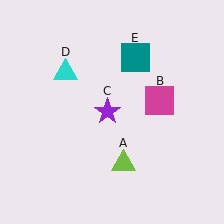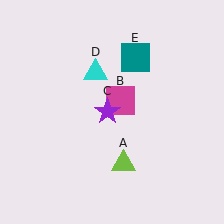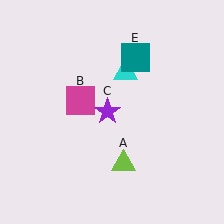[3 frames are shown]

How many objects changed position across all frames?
2 objects changed position: magenta square (object B), cyan triangle (object D).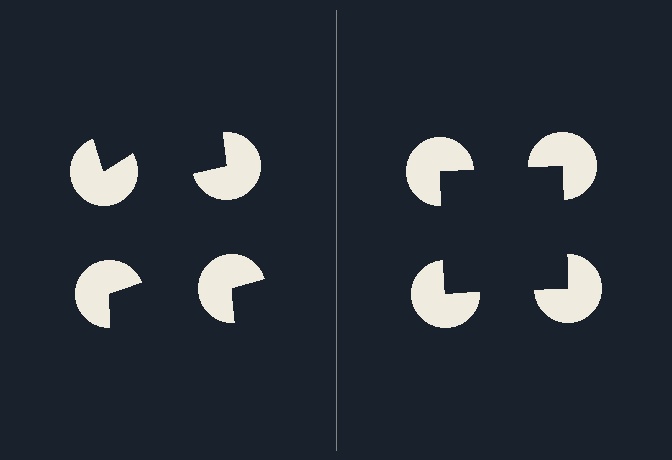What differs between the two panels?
The pac-man discs are positioned identically on both sides; only the wedge orientations differ. On the right they align to a square; on the left they are misaligned.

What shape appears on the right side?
An illusory square.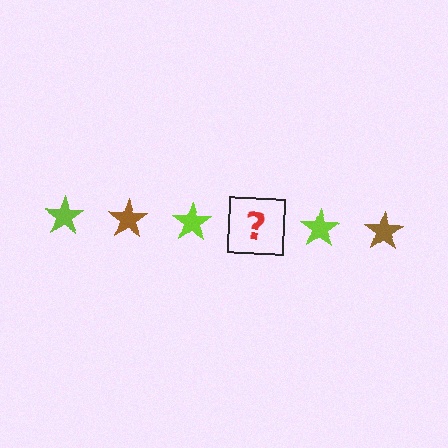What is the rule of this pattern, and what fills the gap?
The rule is that the pattern cycles through lime, brown stars. The gap should be filled with a brown star.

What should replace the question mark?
The question mark should be replaced with a brown star.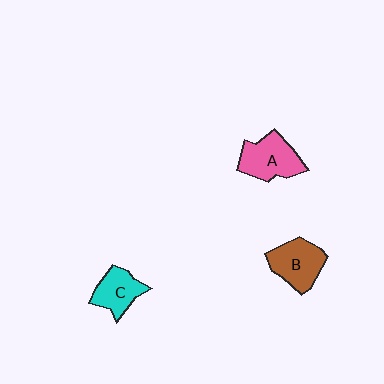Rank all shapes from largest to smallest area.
From largest to smallest: A (pink), B (brown), C (cyan).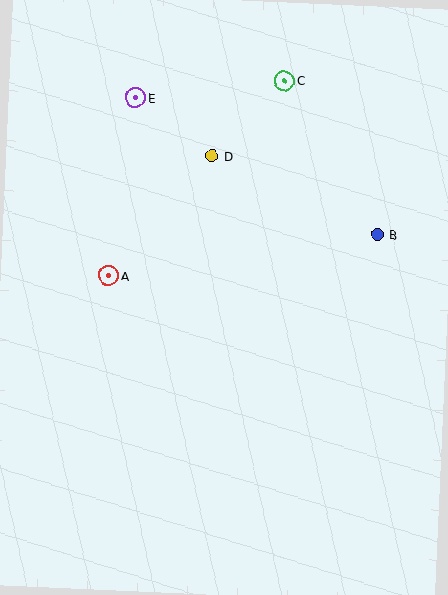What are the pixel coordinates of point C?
Point C is at (284, 81).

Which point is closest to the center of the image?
Point A at (109, 276) is closest to the center.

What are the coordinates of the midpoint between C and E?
The midpoint between C and E is at (210, 89).